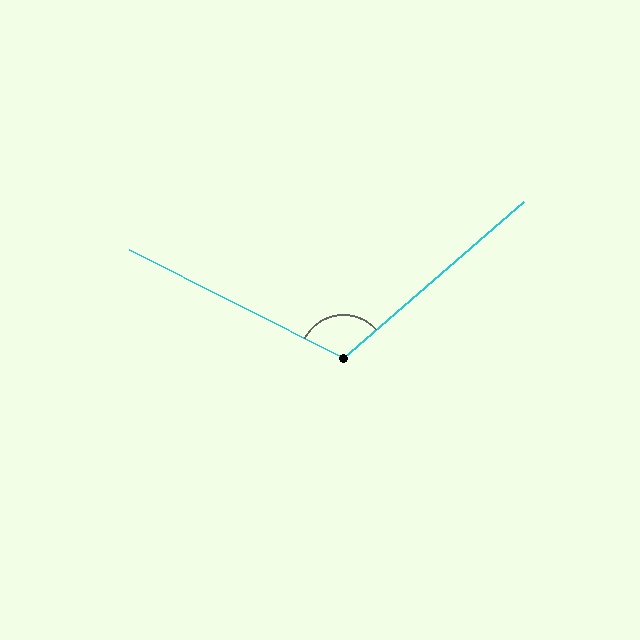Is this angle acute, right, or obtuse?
It is obtuse.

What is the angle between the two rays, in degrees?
Approximately 112 degrees.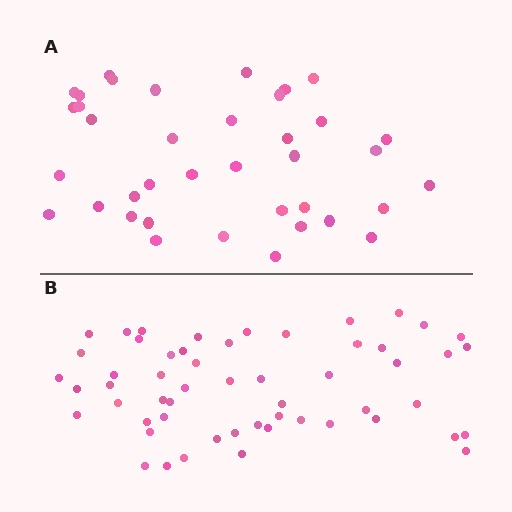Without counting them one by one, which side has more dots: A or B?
Region B (the bottom region) has more dots.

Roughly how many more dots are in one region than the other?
Region B has approximately 15 more dots than region A.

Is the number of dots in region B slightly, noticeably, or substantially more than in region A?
Region B has noticeably more, but not dramatically so. The ratio is roughly 1.4 to 1.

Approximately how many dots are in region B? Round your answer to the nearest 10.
About 60 dots. (The exact count is 55, which rounds to 60.)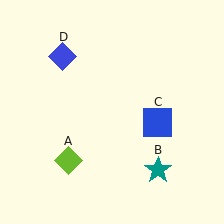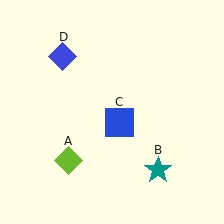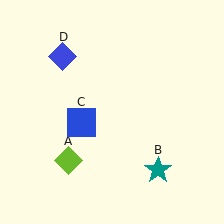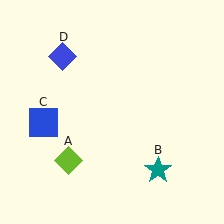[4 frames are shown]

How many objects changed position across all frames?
1 object changed position: blue square (object C).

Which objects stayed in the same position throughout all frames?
Lime diamond (object A) and teal star (object B) and blue diamond (object D) remained stationary.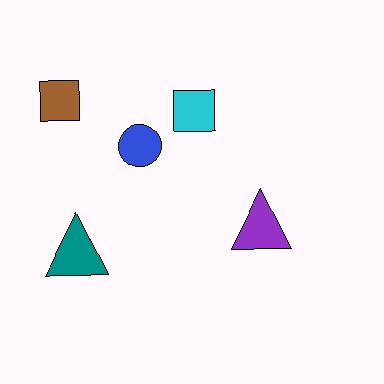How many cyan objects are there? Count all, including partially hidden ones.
There is 1 cyan object.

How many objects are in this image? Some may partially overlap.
There are 5 objects.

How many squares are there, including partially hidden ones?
There are 2 squares.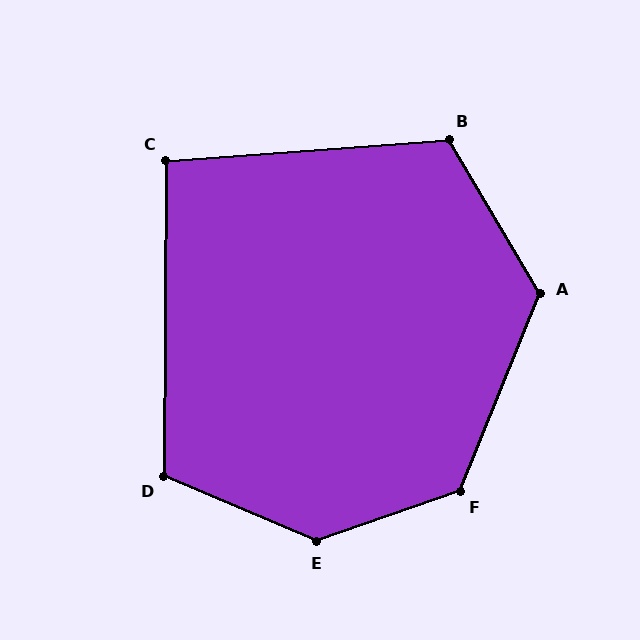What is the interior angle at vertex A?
Approximately 128 degrees (obtuse).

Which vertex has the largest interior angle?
E, at approximately 138 degrees.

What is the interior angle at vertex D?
Approximately 112 degrees (obtuse).